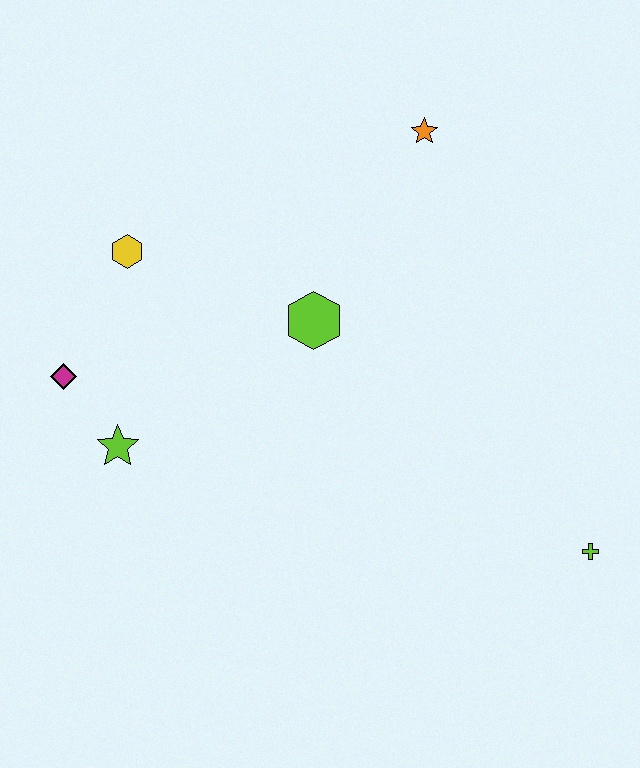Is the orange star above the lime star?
Yes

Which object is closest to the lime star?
The magenta diamond is closest to the lime star.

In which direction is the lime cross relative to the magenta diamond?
The lime cross is to the right of the magenta diamond.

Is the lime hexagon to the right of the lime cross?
No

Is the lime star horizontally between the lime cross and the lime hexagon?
No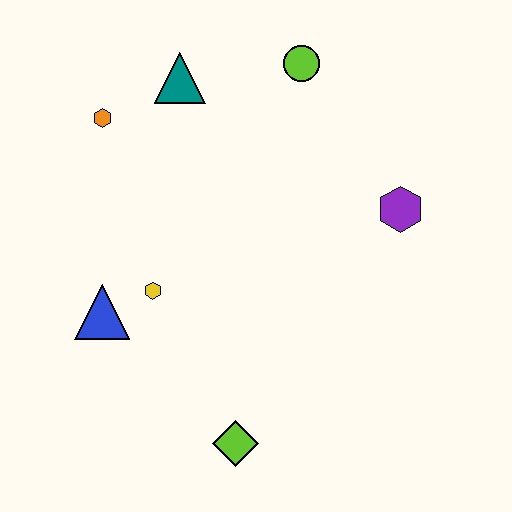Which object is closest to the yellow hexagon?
The blue triangle is closest to the yellow hexagon.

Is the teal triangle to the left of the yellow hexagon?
No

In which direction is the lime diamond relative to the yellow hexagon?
The lime diamond is below the yellow hexagon.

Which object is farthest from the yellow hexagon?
The lime circle is farthest from the yellow hexagon.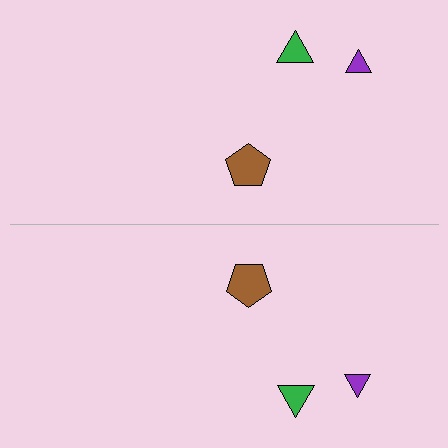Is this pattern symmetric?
Yes, this pattern has bilateral (reflection) symmetry.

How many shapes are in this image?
There are 6 shapes in this image.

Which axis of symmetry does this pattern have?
The pattern has a horizontal axis of symmetry running through the center of the image.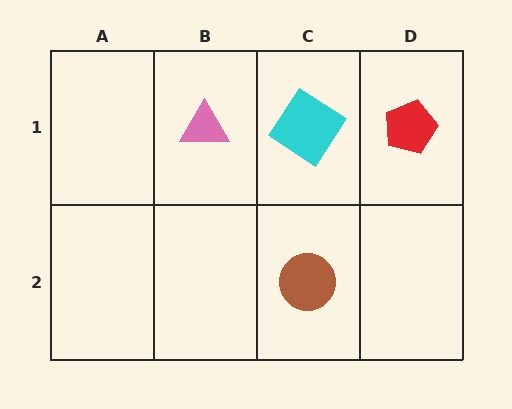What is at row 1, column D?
A red pentagon.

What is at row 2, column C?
A brown circle.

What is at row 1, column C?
A cyan diamond.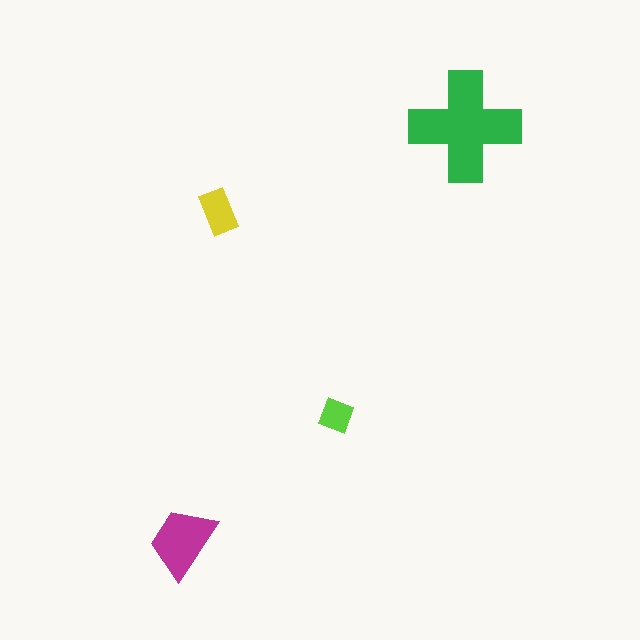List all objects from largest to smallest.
The green cross, the magenta trapezoid, the yellow rectangle, the lime diamond.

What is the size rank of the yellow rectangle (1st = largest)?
3rd.